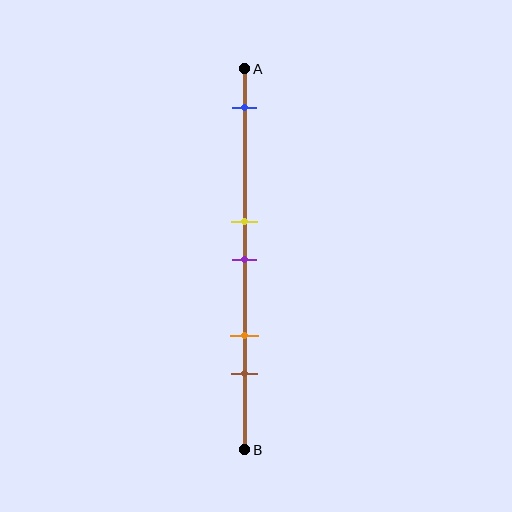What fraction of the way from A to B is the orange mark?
The orange mark is approximately 70% (0.7) of the way from A to B.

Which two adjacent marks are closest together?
The yellow and purple marks are the closest adjacent pair.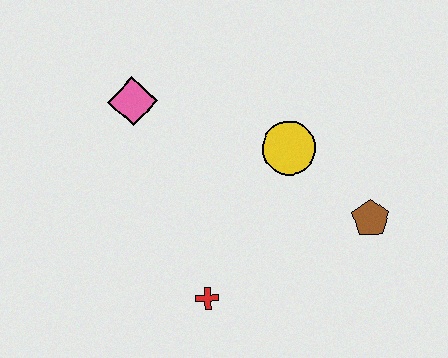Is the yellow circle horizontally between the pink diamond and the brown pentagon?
Yes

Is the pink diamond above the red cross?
Yes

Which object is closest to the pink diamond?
The yellow circle is closest to the pink diamond.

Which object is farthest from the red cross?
The pink diamond is farthest from the red cross.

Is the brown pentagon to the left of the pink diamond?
No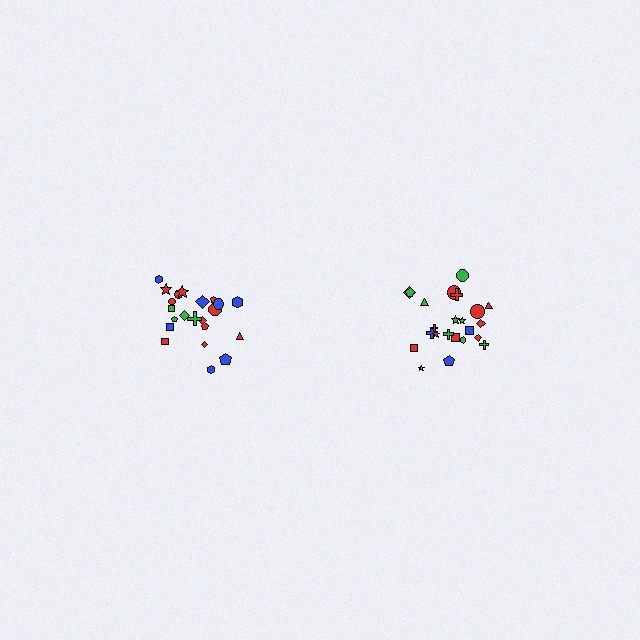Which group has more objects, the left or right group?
The right group.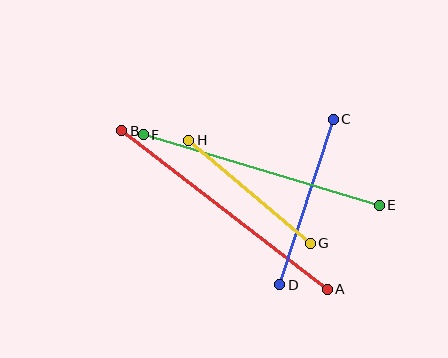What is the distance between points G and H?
The distance is approximately 159 pixels.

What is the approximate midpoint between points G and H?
The midpoint is at approximately (250, 192) pixels.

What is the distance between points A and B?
The distance is approximately 260 pixels.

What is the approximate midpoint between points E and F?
The midpoint is at approximately (261, 170) pixels.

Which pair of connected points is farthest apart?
Points A and B are farthest apart.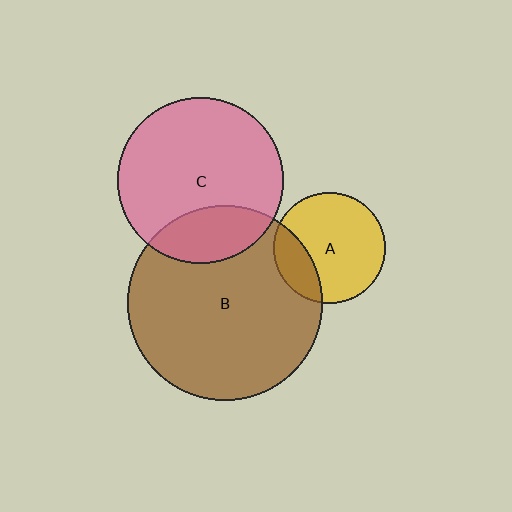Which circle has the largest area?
Circle B (brown).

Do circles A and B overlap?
Yes.